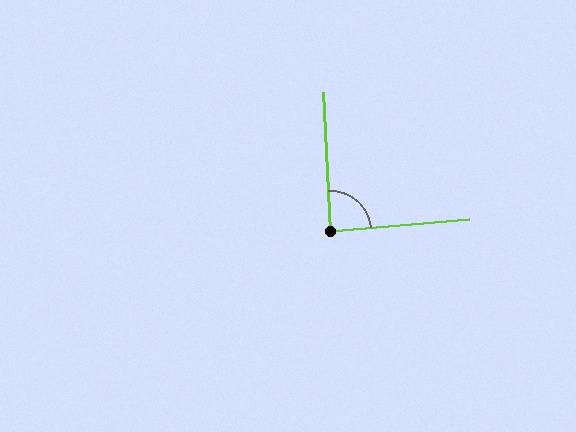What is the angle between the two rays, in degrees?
Approximately 88 degrees.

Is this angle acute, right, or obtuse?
It is approximately a right angle.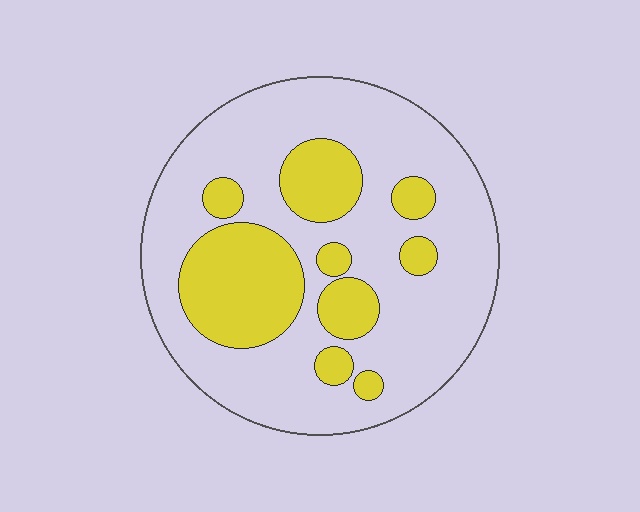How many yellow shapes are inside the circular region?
9.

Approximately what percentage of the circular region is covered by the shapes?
Approximately 30%.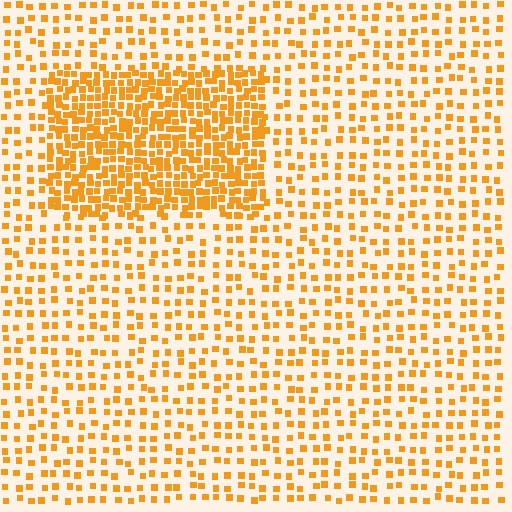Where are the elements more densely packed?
The elements are more densely packed inside the rectangle boundary.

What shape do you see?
I see a rectangle.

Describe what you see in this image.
The image contains small orange elements arranged at two different densities. A rectangle-shaped region is visible where the elements are more densely packed than the surrounding area.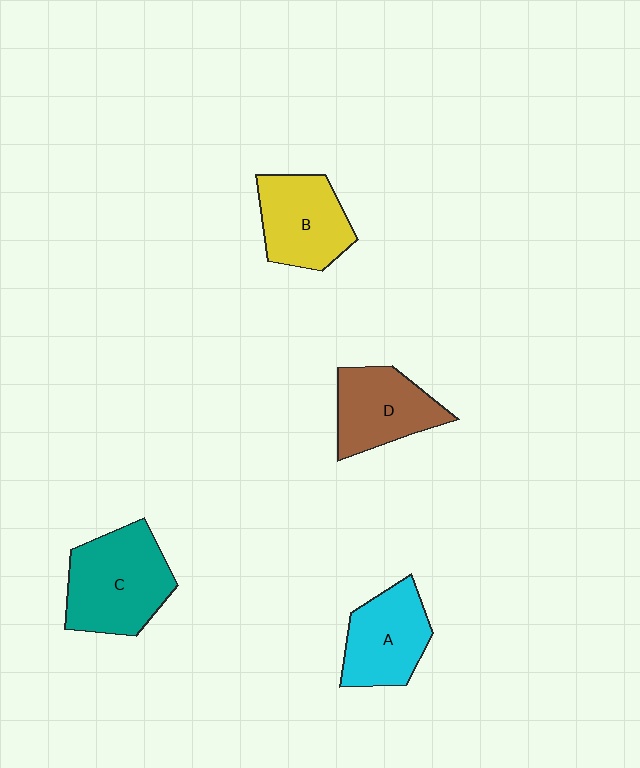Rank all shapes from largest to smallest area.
From largest to smallest: C (teal), B (yellow), D (brown), A (cyan).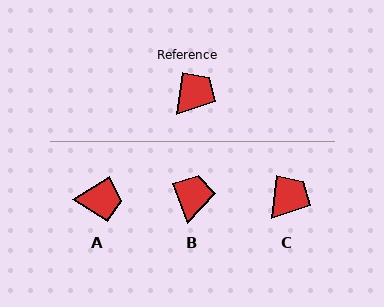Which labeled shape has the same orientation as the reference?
C.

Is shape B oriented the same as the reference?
No, it is off by about 29 degrees.